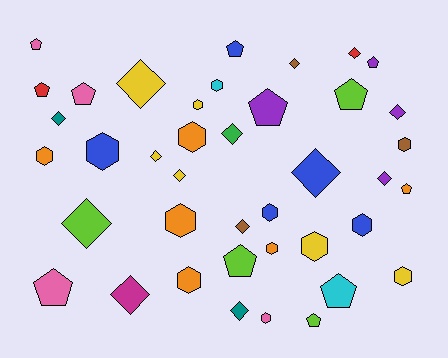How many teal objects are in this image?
There are 2 teal objects.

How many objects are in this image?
There are 40 objects.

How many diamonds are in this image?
There are 14 diamonds.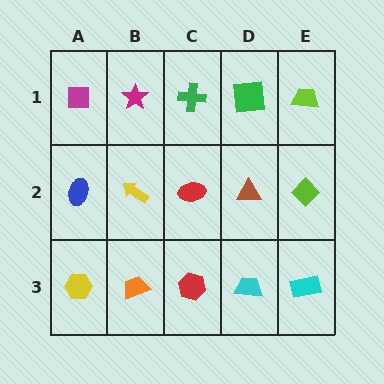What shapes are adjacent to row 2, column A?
A magenta square (row 1, column A), a yellow hexagon (row 3, column A), a yellow arrow (row 2, column B).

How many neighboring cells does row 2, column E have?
3.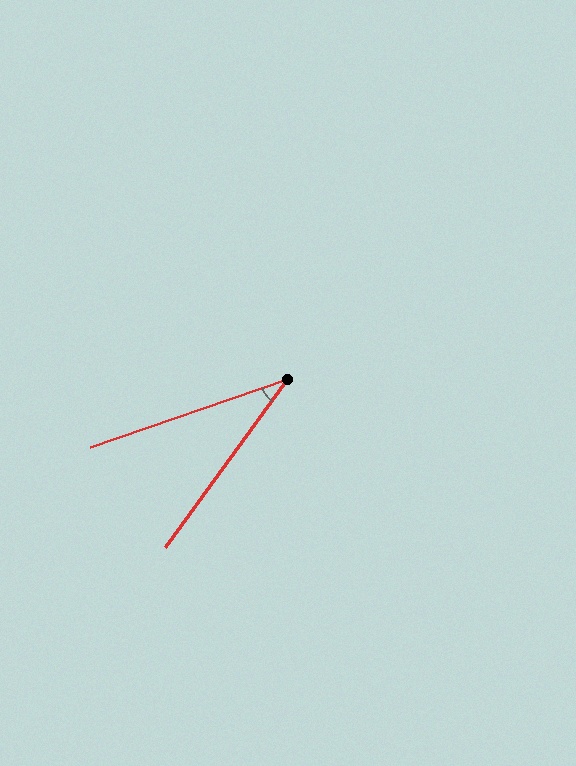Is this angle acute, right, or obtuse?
It is acute.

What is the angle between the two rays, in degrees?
Approximately 35 degrees.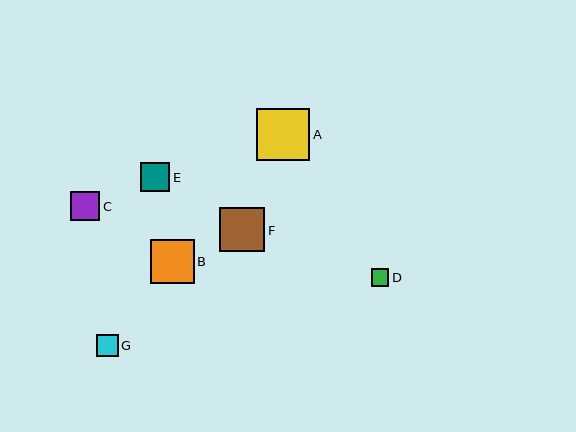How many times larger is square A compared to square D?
Square A is approximately 3.1 times the size of square D.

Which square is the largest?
Square A is the largest with a size of approximately 53 pixels.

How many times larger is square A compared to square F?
Square A is approximately 1.2 times the size of square F.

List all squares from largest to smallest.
From largest to smallest: A, F, B, E, C, G, D.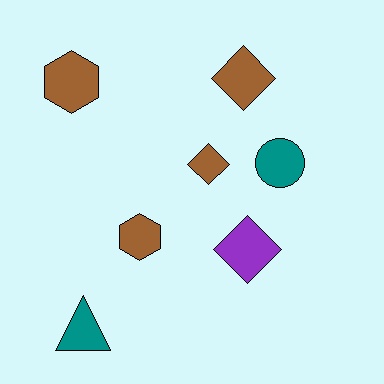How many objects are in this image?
There are 7 objects.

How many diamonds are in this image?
There are 3 diamonds.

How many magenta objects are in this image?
There are no magenta objects.